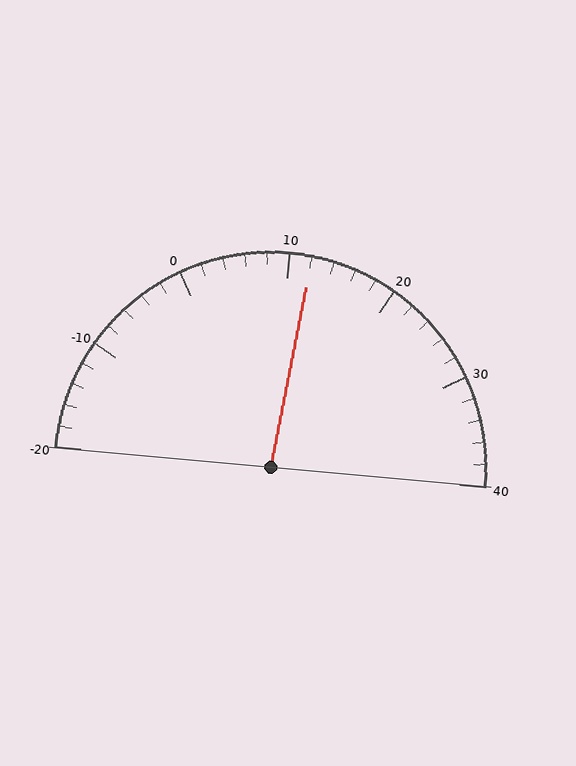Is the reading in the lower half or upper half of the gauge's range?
The reading is in the upper half of the range (-20 to 40).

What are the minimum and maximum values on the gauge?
The gauge ranges from -20 to 40.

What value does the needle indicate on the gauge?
The needle indicates approximately 12.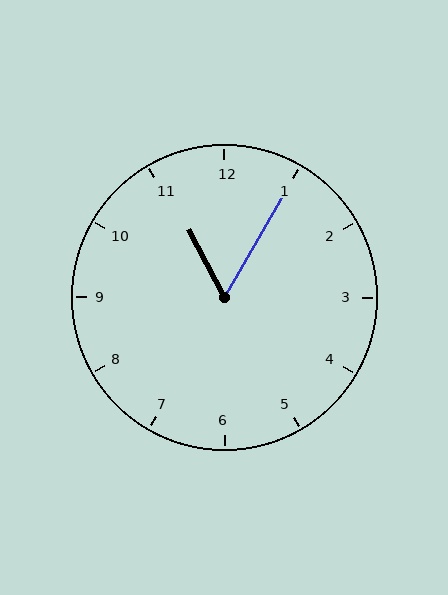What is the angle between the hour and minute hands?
Approximately 58 degrees.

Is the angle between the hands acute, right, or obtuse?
It is acute.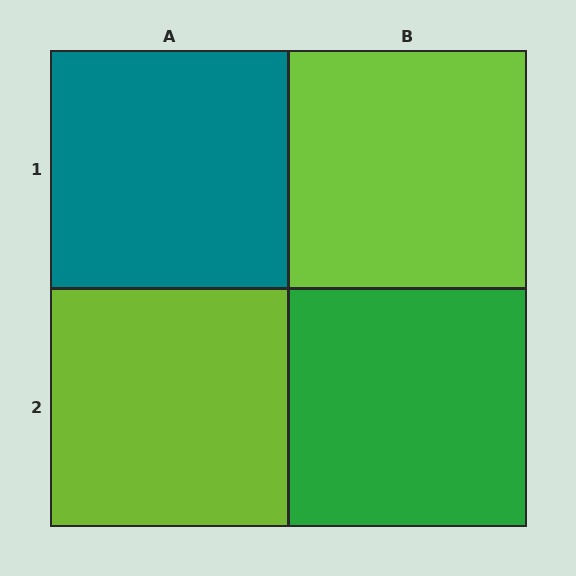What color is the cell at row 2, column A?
Lime.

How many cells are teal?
1 cell is teal.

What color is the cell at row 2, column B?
Green.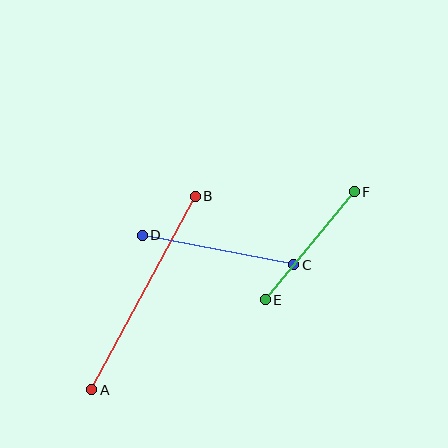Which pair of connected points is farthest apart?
Points A and B are farthest apart.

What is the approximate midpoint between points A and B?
The midpoint is at approximately (144, 293) pixels.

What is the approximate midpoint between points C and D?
The midpoint is at approximately (218, 250) pixels.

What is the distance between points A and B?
The distance is approximately 220 pixels.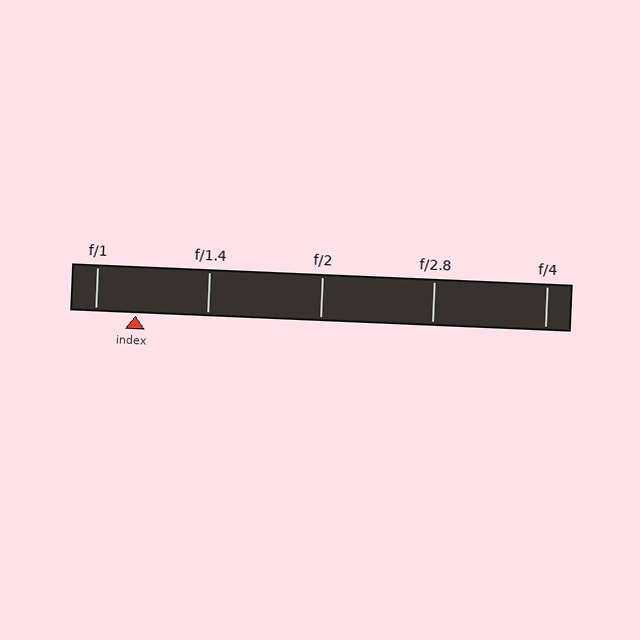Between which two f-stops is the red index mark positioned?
The index mark is between f/1 and f/1.4.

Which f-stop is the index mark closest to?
The index mark is closest to f/1.